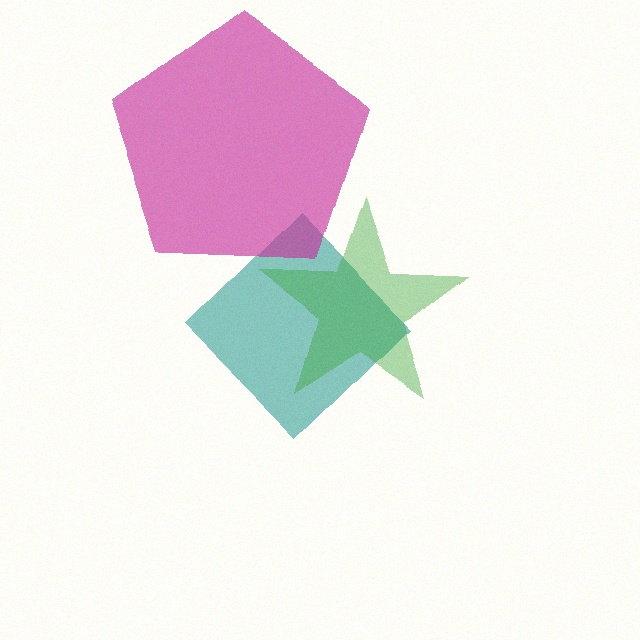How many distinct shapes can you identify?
There are 3 distinct shapes: a teal diamond, a green star, a magenta pentagon.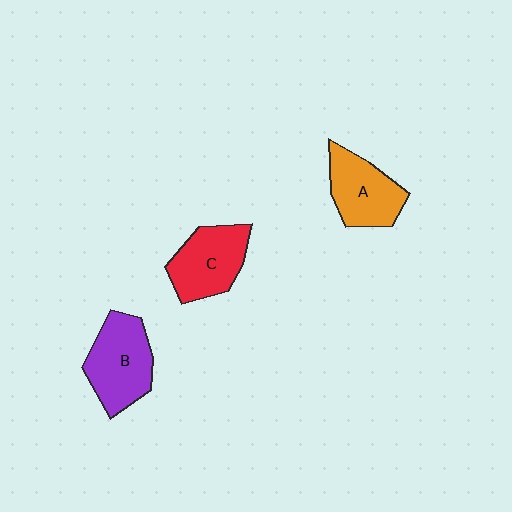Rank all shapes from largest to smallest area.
From largest to smallest: B (purple), C (red), A (orange).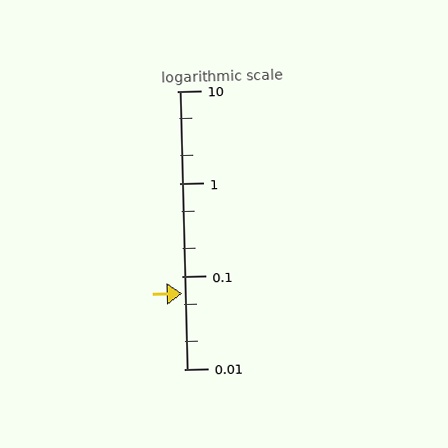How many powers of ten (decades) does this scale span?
The scale spans 3 decades, from 0.01 to 10.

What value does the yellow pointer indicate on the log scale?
The pointer indicates approximately 0.065.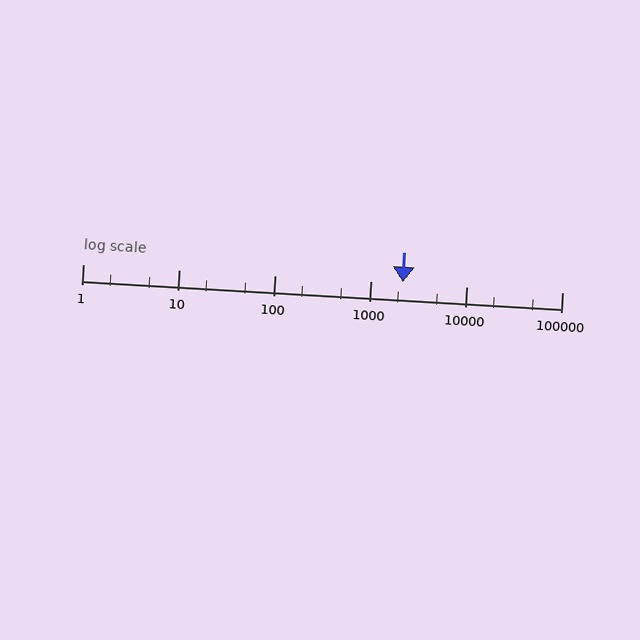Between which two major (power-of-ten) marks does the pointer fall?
The pointer is between 1000 and 10000.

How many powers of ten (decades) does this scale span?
The scale spans 5 decades, from 1 to 100000.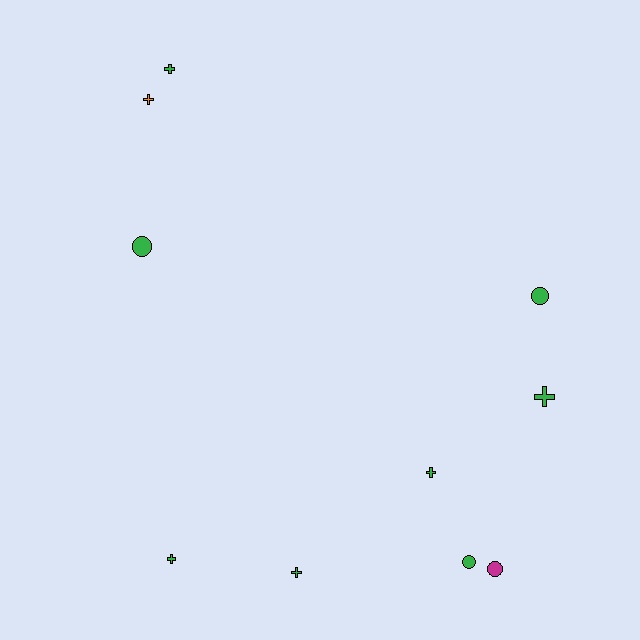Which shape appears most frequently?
Cross, with 6 objects.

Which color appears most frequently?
Green, with 8 objects.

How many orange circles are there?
There are no orange circles.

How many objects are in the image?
There are 10 objects.